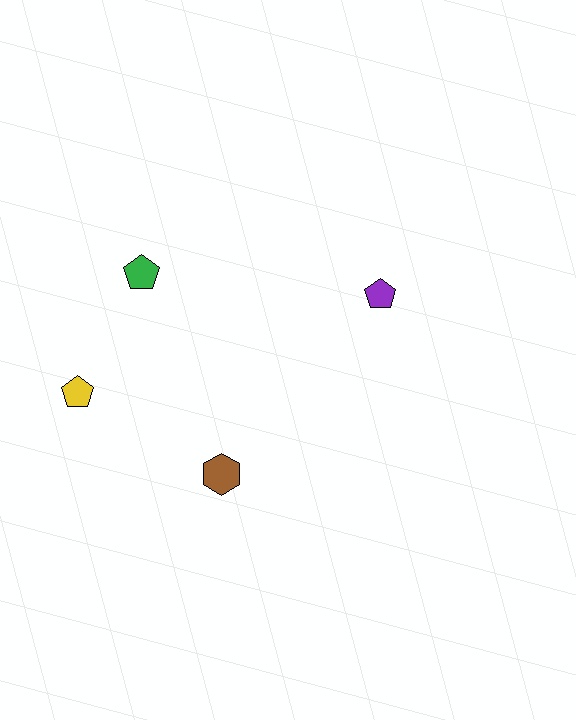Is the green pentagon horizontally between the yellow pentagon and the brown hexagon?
Yes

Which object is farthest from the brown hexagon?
The purple pentagon is farthest from the brown hexagon.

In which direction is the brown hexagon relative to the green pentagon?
The brown hexagon is below the green pentagon.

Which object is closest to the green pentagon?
The yellow pentagon is closest to the green pentagon.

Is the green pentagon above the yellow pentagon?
Yes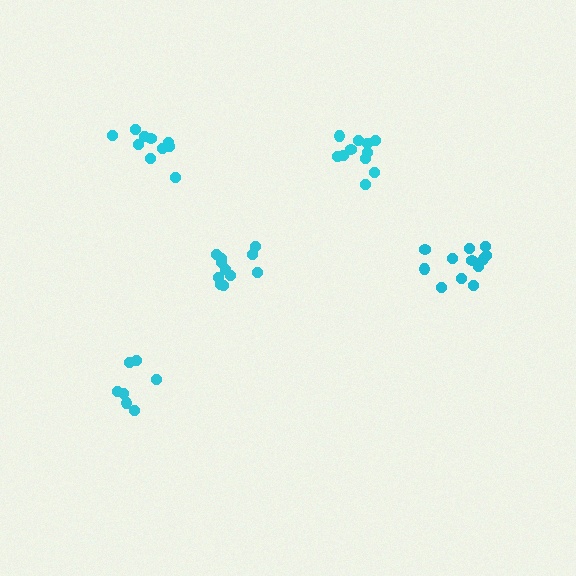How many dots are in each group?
Group 1: 7 dots, Group 2: 11 dots, Group 3: 12 dots, Group 4: 10 dots, Group 5: 11 dots (51 total).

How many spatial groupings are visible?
There are 5 spatial groupings.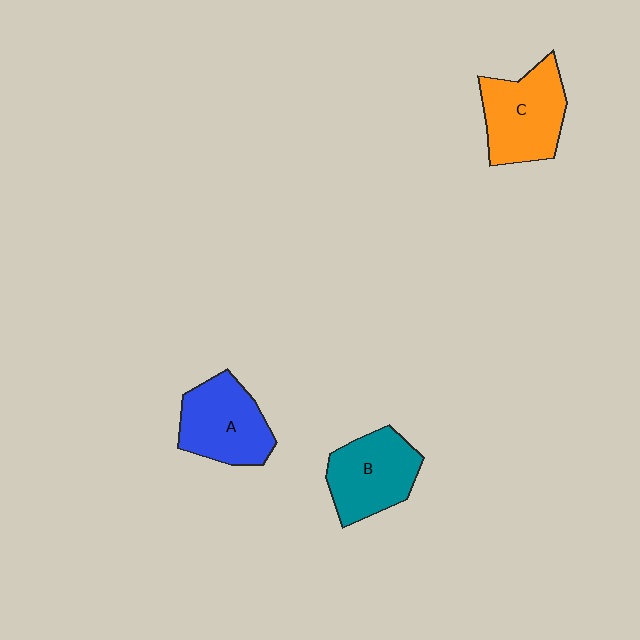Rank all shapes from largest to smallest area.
From largest to smallest: C (orange), A (blue), B (teal).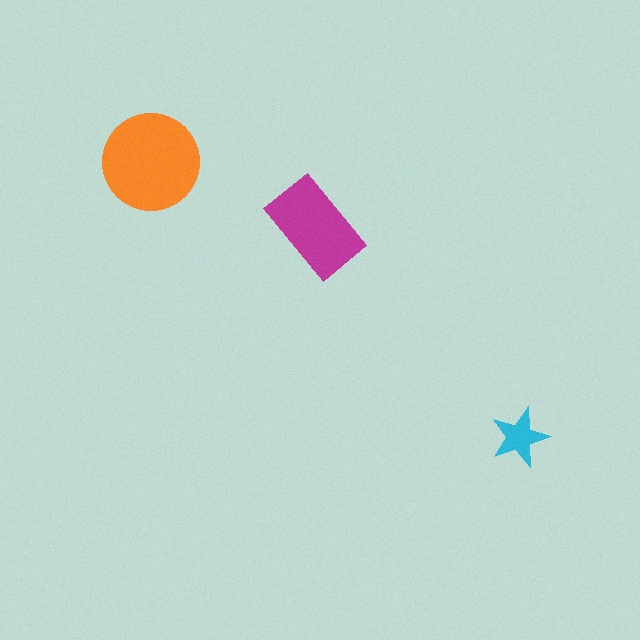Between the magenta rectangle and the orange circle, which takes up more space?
The orange circle.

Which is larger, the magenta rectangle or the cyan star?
The magenta rectangle.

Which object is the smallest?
The cyan star.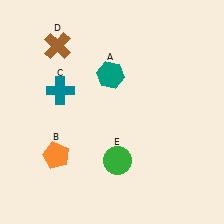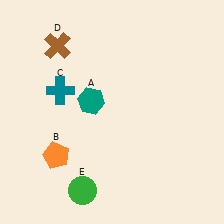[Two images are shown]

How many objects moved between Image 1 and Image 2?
2 objects moved between the two images.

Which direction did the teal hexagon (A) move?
The teal hexagon (A) moved down.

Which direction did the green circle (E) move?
The green circle (E) moved left.